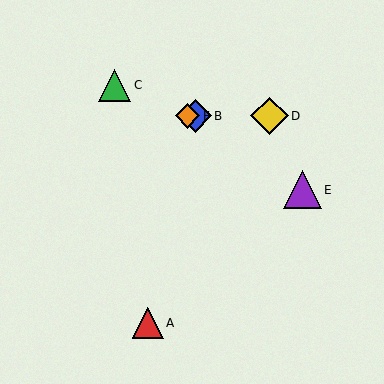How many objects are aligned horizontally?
3 objects (B, D, F) are aligned horizontally.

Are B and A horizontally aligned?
No, B is at y≈116 and A is at y≈323.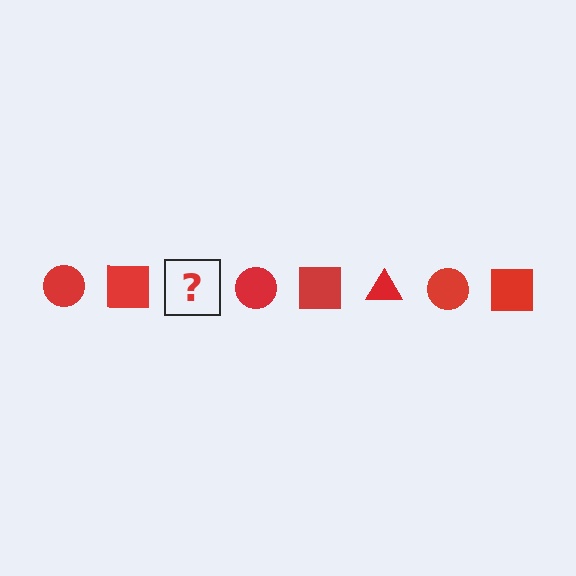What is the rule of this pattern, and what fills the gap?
The rule is that the pattern cycles through circle, square, triangle shapes in red. The gap should be filled with a red triangle.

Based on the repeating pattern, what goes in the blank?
The blank should be a red triangle.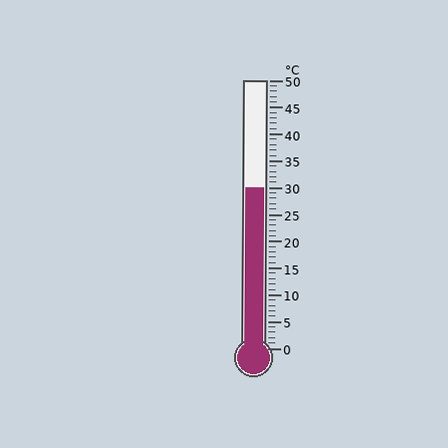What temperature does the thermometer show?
The thermometer shows approximately 30°C.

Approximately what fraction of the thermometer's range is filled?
The thermometer is filled to approximately 60% of its range.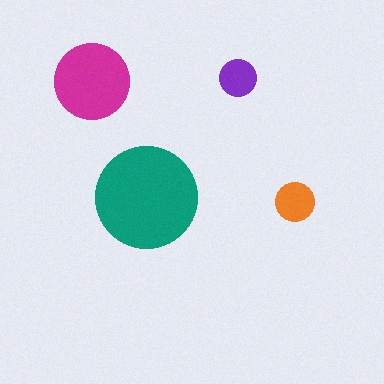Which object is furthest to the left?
The magenta circle is leftmost.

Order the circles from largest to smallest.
the teal one, the magenta one, the orange one, the purple one.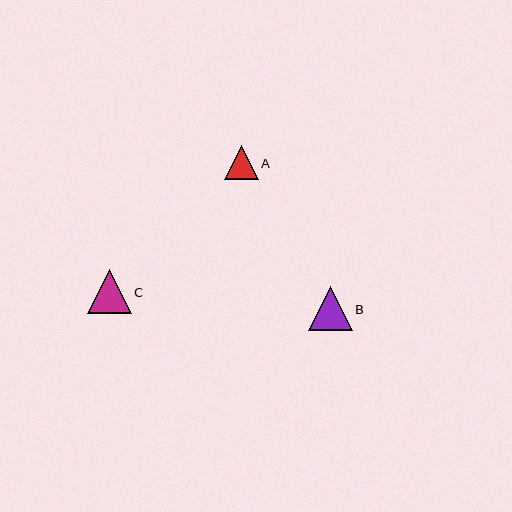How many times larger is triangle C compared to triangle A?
Triangle C is approximately 1.3 times the size of triangle A.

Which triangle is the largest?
Triangle B is the largest with a size of approximately 44 pixels.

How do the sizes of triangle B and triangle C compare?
Triangle B and triangle C are approximately the same size.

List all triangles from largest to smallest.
From largest to smallest: B, C, A.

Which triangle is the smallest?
Triangle A is the smallest with a size of approximately 34 pixels.